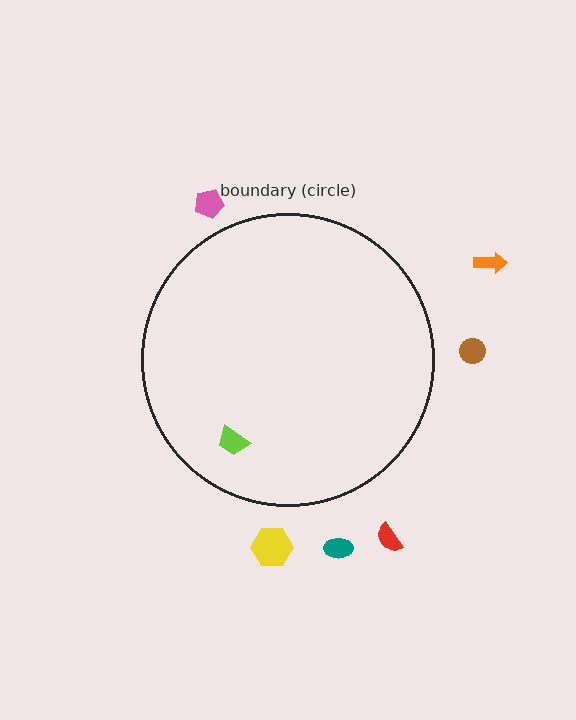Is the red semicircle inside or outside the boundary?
Outside.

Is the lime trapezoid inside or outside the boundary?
Inside.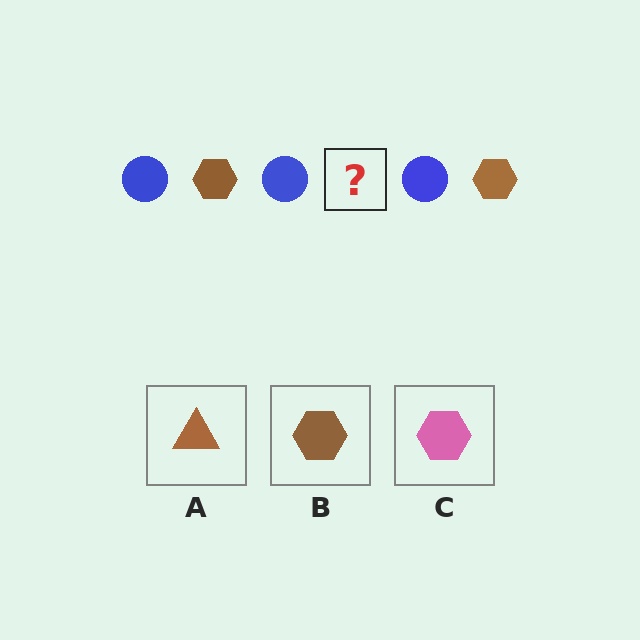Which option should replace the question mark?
Option B.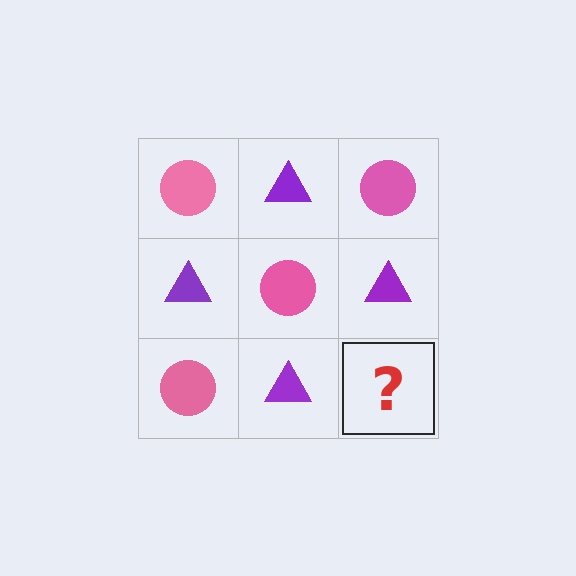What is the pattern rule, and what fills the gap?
The rule is that it alternates pink circle and purple triangle in a checkerboard pattern. The gap should be filled with a pink circle.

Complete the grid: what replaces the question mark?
The question mark should be replaced with a pink circle.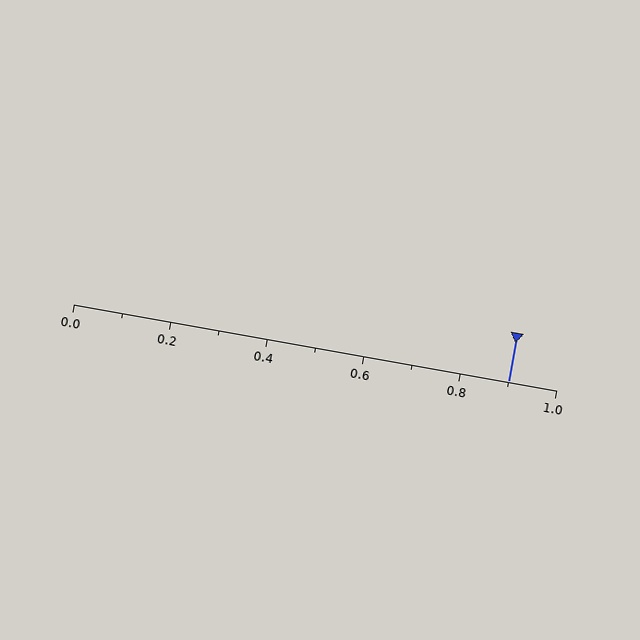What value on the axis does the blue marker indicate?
The marker indicates approximately 0.9.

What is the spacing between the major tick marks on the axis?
The major ticks are spaced 0.2 apart.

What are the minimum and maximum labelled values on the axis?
The axis runs from 0.0 to 1.0.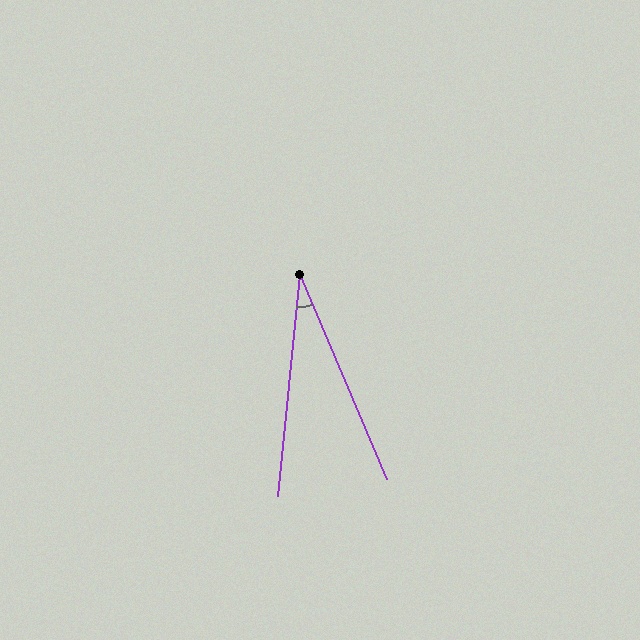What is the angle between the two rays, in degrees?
Approximately 29 degrees.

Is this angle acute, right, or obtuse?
It is acute.